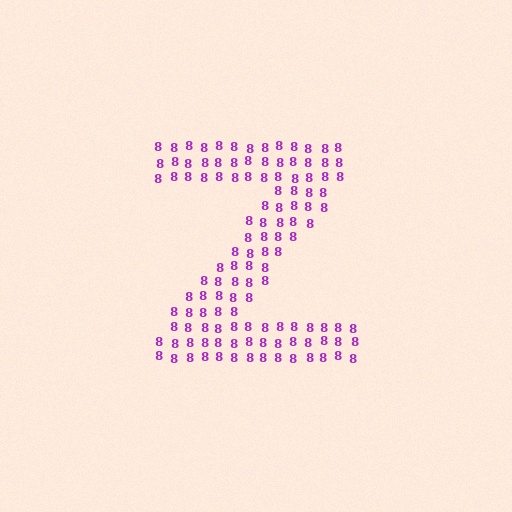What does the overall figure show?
The overall figure shows the letter Z.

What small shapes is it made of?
It is made of small digit 8's.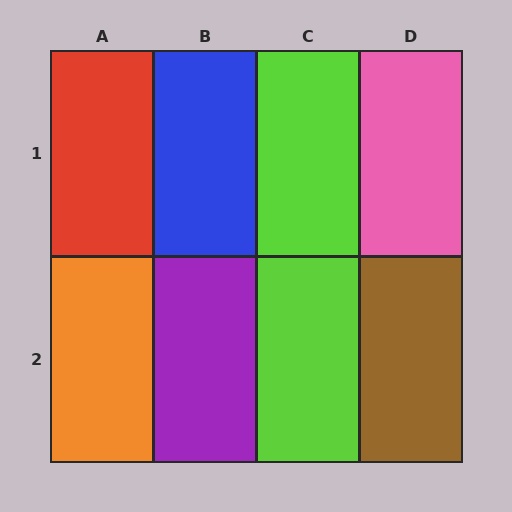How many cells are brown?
1 cell is brown.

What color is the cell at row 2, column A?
Orange.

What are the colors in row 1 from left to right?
Red, blue, lime, pink.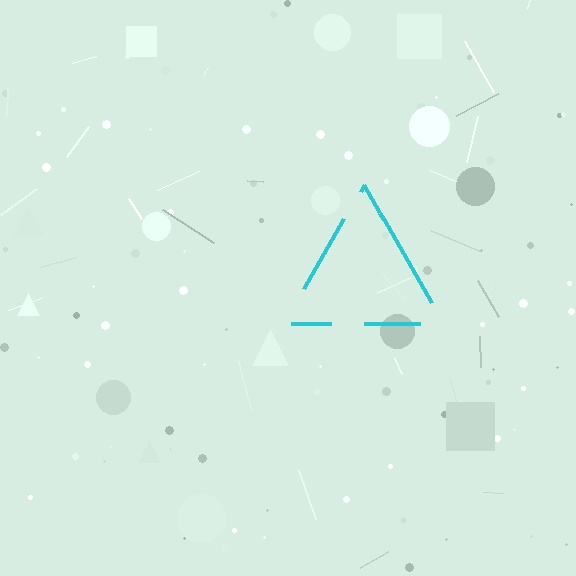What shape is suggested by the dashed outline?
The dashed outline suggests a triangle.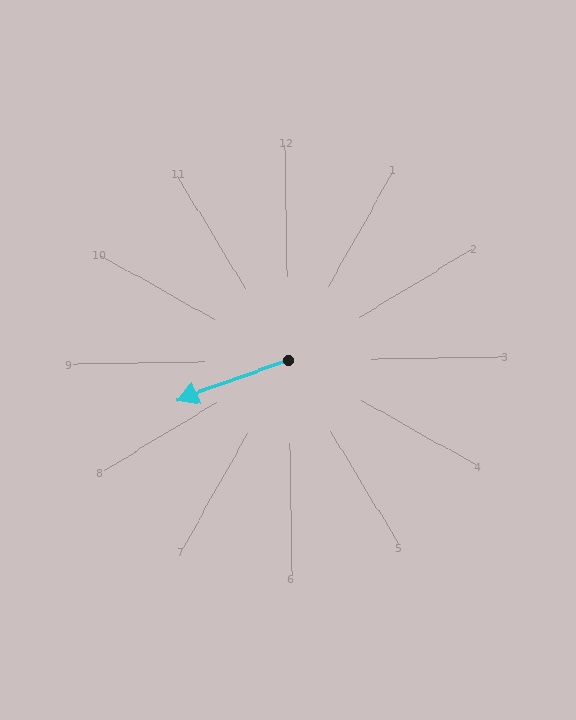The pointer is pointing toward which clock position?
Roughly 8 o'clock.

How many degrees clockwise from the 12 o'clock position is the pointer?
Approximately 251 degrees.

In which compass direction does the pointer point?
West.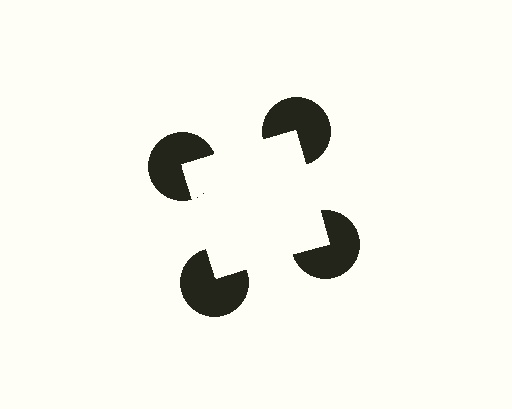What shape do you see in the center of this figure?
An illusory square — its edges are inferred from the aligned wedge cuts in the pac-man discs, not physically drawn.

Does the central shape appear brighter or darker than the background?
It typically appears slightly brighter than the background, even though no actual brightness change is drawn.